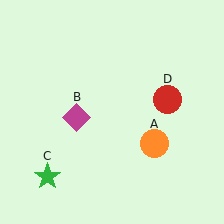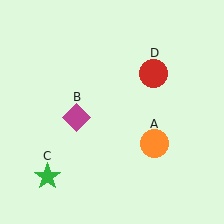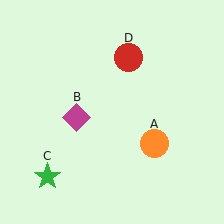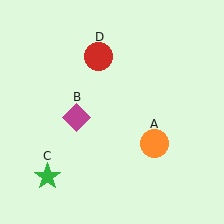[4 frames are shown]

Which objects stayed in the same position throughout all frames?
Orange circle (object A) and magenta diamond (object B) and green star (object C) remained stationary.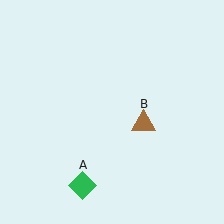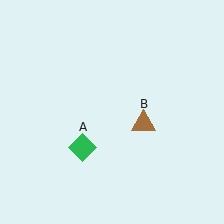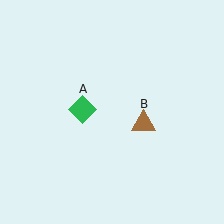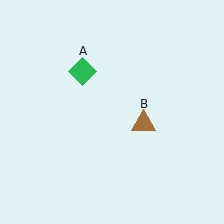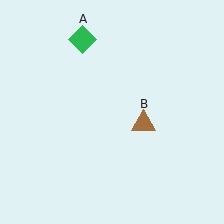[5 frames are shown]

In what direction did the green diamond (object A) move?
The green diamond (object A) moved up.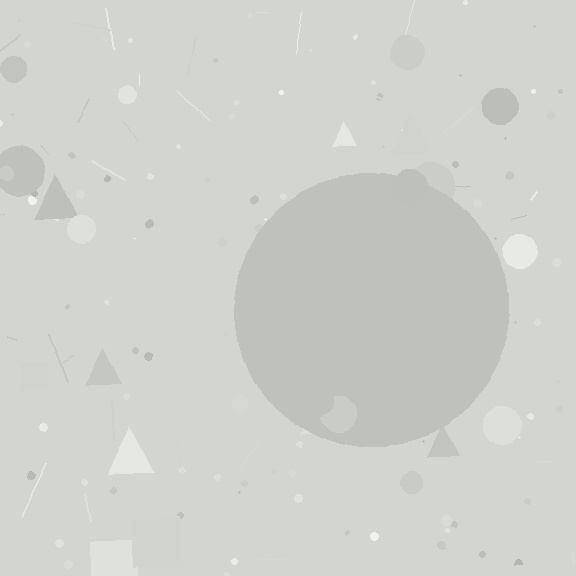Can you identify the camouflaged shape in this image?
The camouflaged shape is a circle.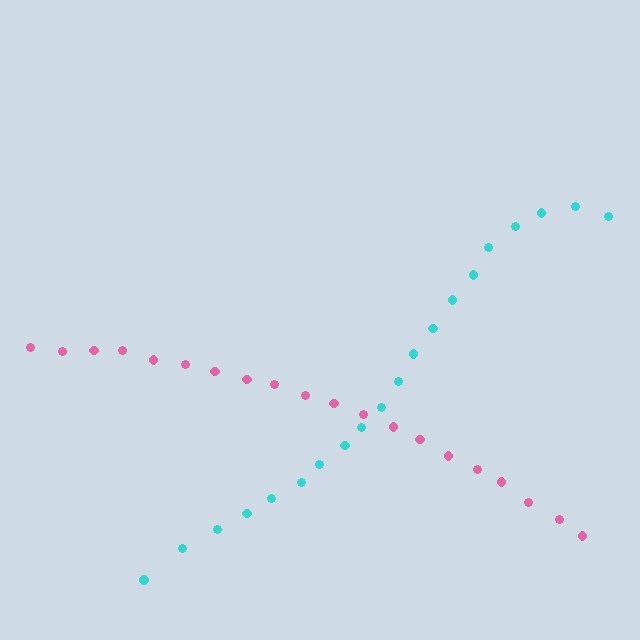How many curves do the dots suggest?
There are 2 distinct paths.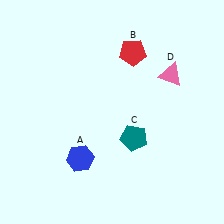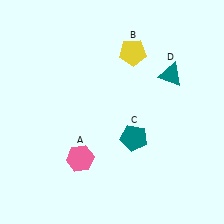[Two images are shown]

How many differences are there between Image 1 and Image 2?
There are 3 differences between the two images.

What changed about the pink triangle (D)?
In Image 1, D is pink. In Image 2, it changed to teal.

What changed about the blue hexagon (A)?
In Image 1, A is blue. In Image 2, it changed to pink.